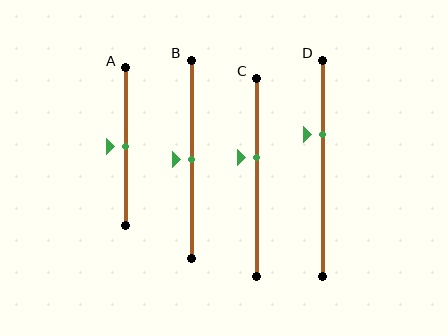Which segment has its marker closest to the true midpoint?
Segment A has its marker closest to the true midpoint.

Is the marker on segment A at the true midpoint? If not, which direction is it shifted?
Yes, the marker on segment A is at the true midpoint.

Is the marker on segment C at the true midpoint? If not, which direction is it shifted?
No, the marker on segment C is shifted upward by about 10% of the segment length.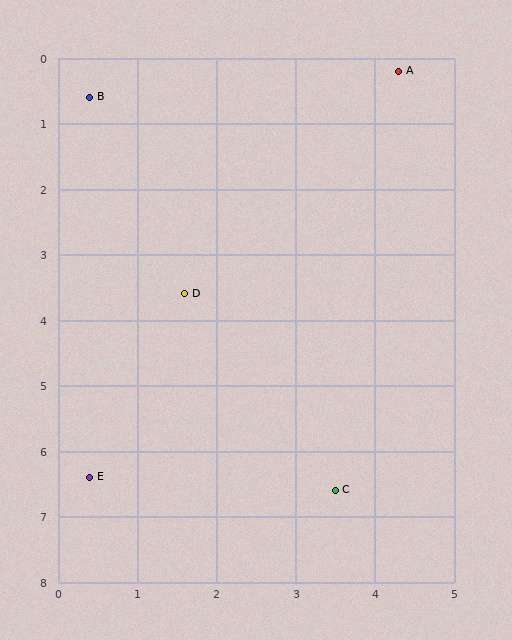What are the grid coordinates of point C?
Point C is at approximately (3.5, 6.6).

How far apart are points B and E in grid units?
Points B and E are about 5.8 grid units apart.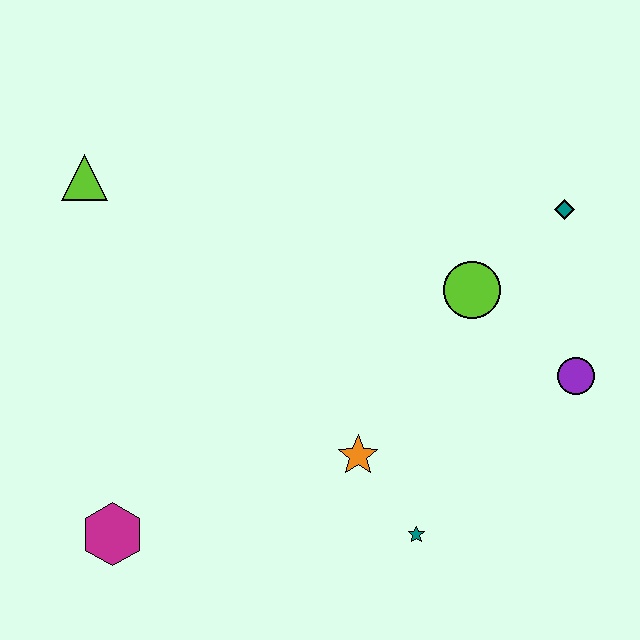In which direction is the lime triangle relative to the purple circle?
The lime triangle is to the left of the purple circle.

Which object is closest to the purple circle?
The lime circle is closest to the purple circle.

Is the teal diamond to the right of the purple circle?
No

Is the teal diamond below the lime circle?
No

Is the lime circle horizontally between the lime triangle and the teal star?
No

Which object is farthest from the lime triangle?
The purple circle is farthest from the lime triangle.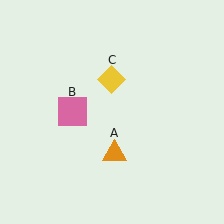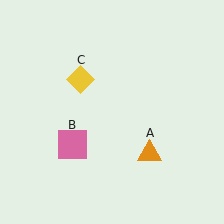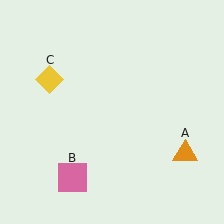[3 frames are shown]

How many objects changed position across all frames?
3 objects changed position: orange triangle (object A), pink square (object B), yellow diamond (object C).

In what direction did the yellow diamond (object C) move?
The yellow diamond (object C) moved left.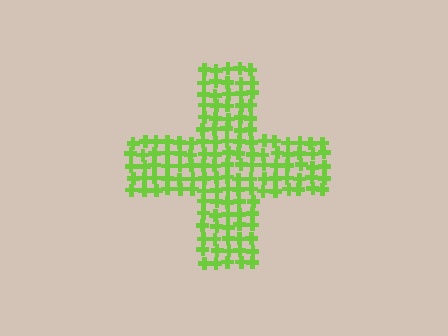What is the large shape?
The large shape is a cross.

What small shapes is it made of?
It is made of small crosses.